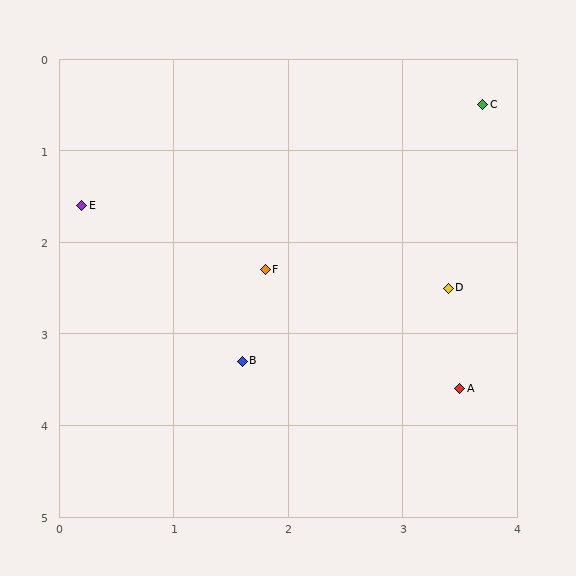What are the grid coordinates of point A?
Point A is at approximately (3.5, 3.6).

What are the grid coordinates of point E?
Point E is at approximately (0.2, 1.6).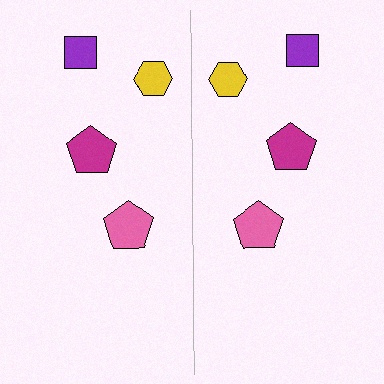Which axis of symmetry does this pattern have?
The pattern has a vertical axis of symmetry running through the center of the image.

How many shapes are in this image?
There are 8 shapes in this image.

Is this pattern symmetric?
Yes, this pattern has bilateral (reflection) symmetry.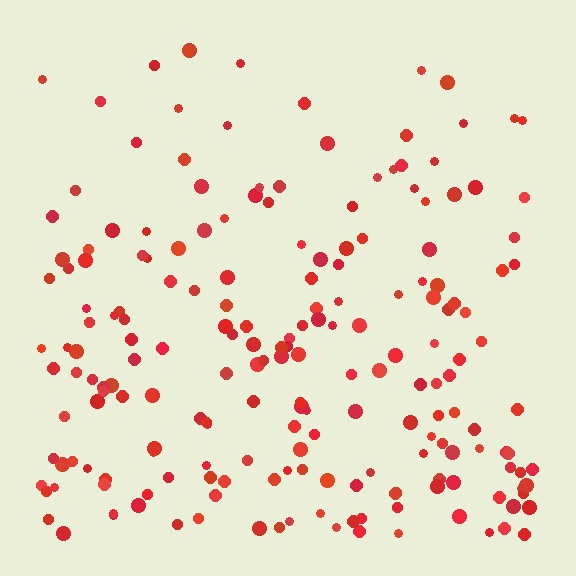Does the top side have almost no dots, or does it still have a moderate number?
Still a moderate number, just noticeably fewer than the bottom.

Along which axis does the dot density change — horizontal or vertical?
Vertical.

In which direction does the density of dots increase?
From top to bottom, with the bottom side densest.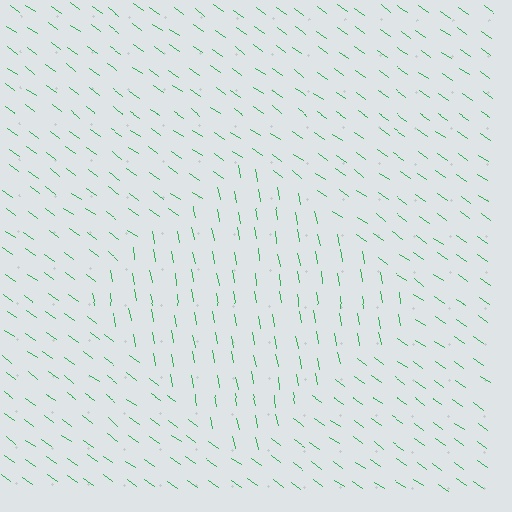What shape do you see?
I see a diamond.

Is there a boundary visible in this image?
Yes, there is a texture boundary formed by a change in line orientation.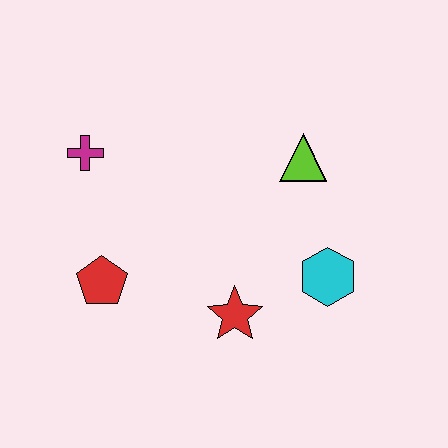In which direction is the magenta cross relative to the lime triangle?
The magenta cross is to the left of the lime triangle.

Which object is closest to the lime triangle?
The cyan hexagon is closest to the lime triangle.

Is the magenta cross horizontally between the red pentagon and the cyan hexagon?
No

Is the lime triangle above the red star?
Yes